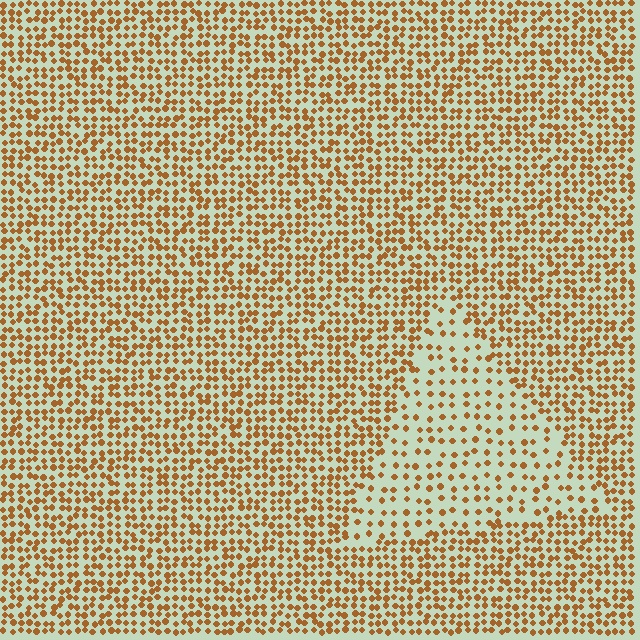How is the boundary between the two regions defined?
The boundary is defined by a change in element density (approximately 2.1x ratio). All elements are the same color, size, and shape.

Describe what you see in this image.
The image contains small brown elements arranged at two different densities. A triangle-shaped region is visible where the elements are less densely packed than the surrounding area.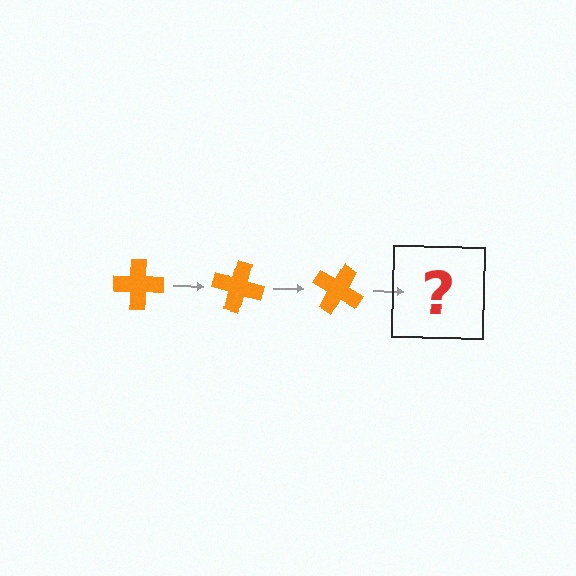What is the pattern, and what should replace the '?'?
The pattern is that the cross rotates 15 degrees each step. The '?' should be an orange cross rotated 45 degrees.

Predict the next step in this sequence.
The next step is an orange cross rotated 45 degrees.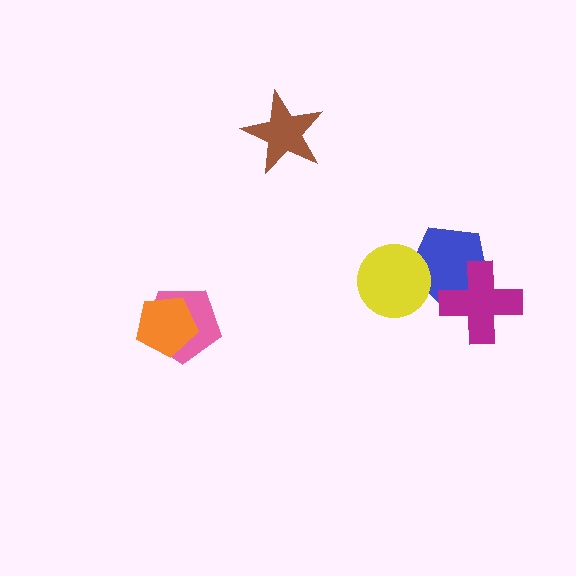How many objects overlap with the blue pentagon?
2 objects overlap with the blue pentagon.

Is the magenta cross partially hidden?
No, no other shape covers it.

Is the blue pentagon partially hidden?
Yes, it is partially covered by another shape.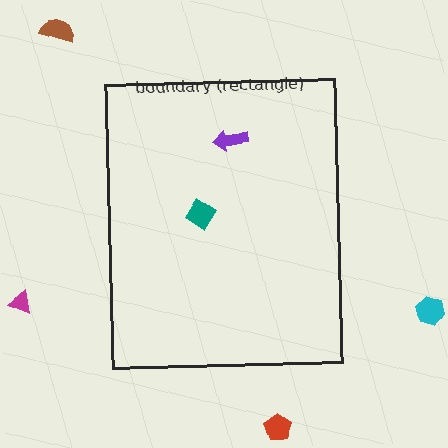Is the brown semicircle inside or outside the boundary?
Outside.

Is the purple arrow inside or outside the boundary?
Inside.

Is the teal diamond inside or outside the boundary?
Inside.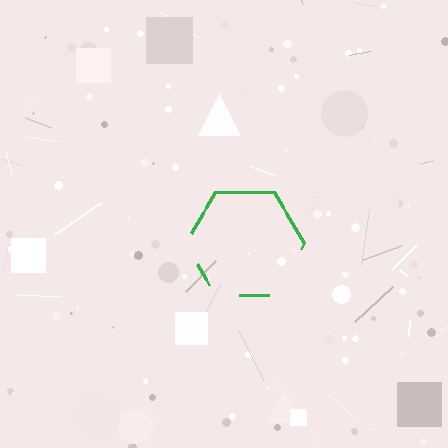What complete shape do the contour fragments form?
The contour fragments form a hexagon.